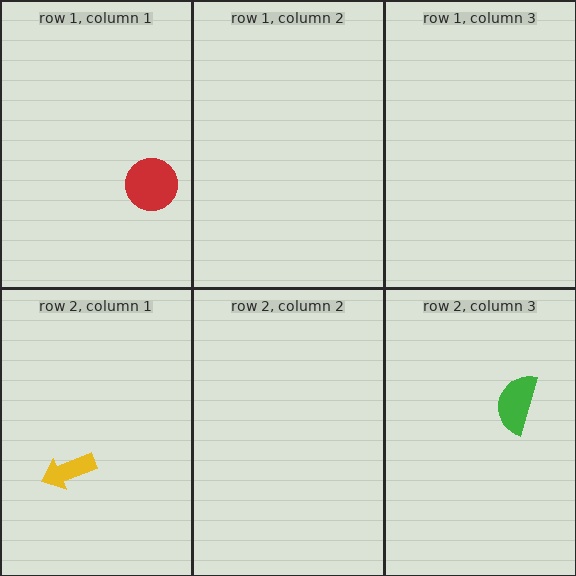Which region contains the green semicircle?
The row 2, column 3 region.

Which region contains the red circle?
The row 1, column 1 region.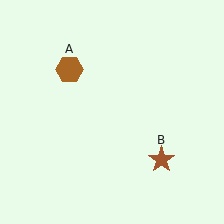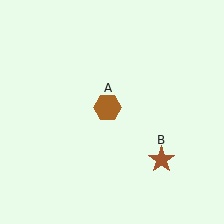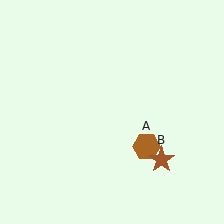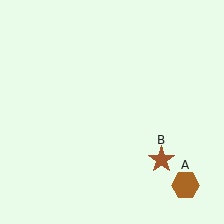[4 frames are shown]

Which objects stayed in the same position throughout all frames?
Brown star (object B) remained stationary.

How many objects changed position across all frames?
1 object changed position: brown hexagon (object A).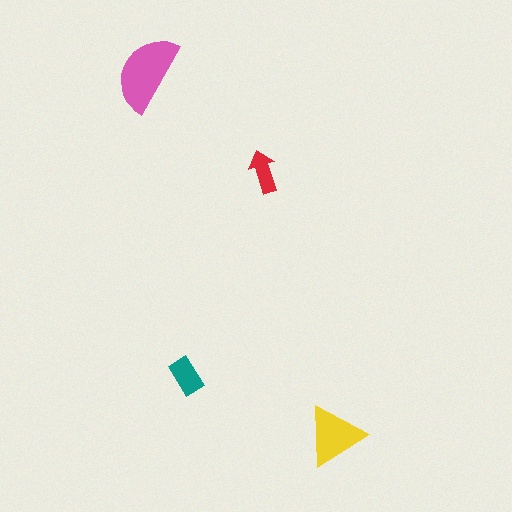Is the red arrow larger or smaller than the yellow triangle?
Smaller.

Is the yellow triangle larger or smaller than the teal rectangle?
Larger.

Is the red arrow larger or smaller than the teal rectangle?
Smaller.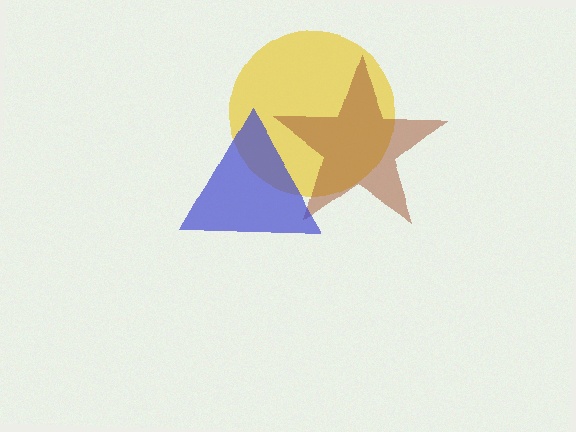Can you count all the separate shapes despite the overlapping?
Yes, there are 3 separate shapes.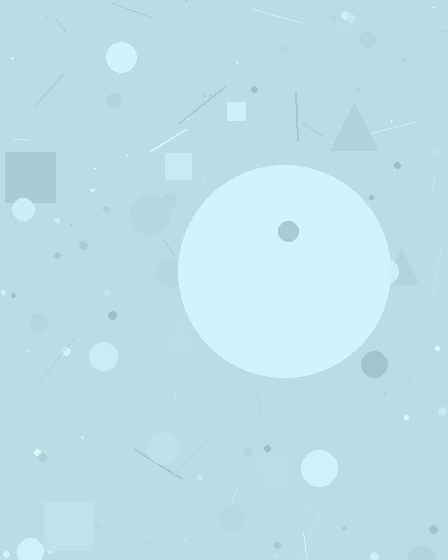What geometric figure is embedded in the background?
A circle is embedded in the background.